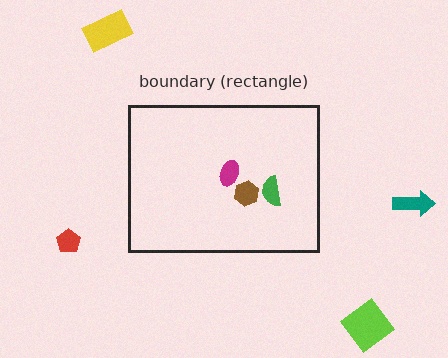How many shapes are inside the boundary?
3 inside, 4 outside.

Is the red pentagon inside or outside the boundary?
Outside.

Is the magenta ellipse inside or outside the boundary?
Inside.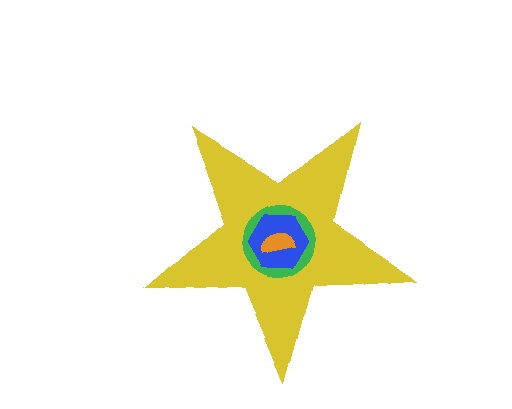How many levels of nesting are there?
4.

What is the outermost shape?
The yellow star.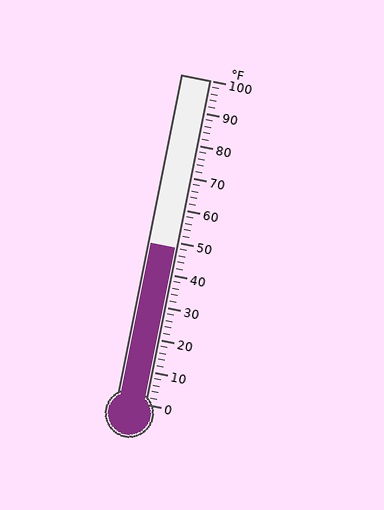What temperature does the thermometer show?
The thermometer shows approximately 48°F.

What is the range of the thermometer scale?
The thermometer scale ranges from 0°F to 100°F.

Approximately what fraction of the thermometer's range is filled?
The thermometer is filled to approximately 50% of its range.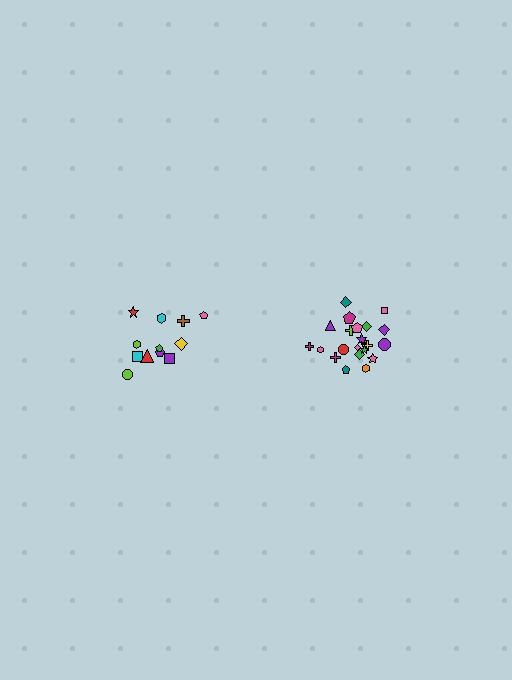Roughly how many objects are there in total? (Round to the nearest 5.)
Roughly 35 objects in total.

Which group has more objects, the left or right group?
The right group.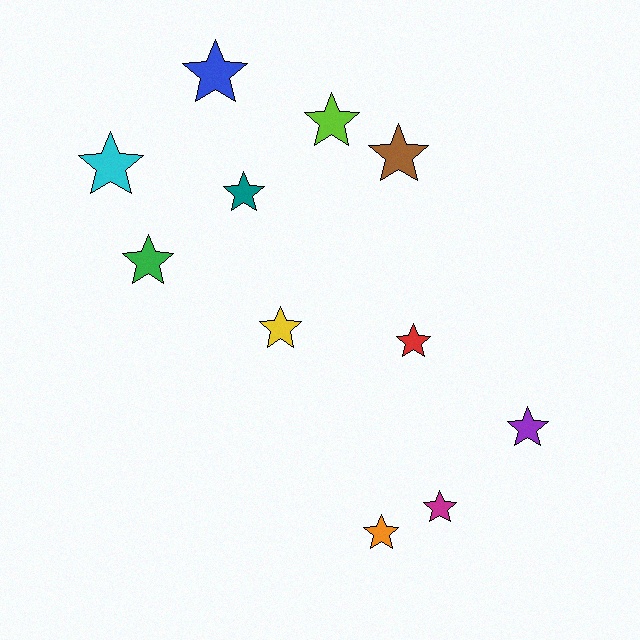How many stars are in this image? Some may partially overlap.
There are 11 stars.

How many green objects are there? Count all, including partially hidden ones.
There is 1 green object.